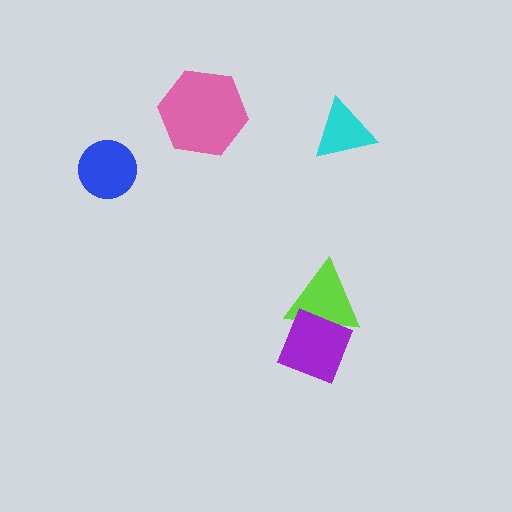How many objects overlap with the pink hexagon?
0 objects overlap with the pink hexagon.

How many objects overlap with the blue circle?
0 objects overlap with the blue circle.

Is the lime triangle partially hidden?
Yes, it is partially covered by another shape.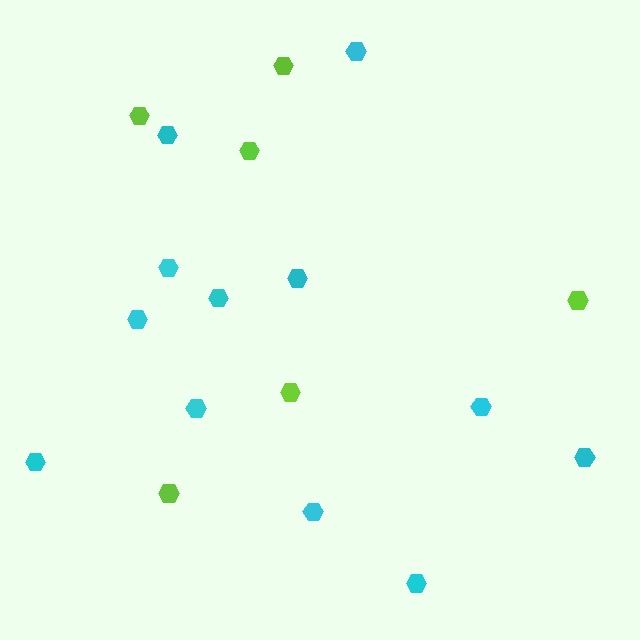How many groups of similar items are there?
There are 2 groups: one group of lime hexagons (6) and one group of cyan hexagons (12).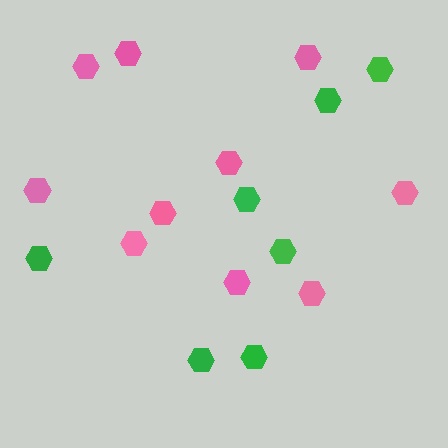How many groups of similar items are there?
There are 2 groups: one group of pink hexagons (10) and one group of green hexagons (7).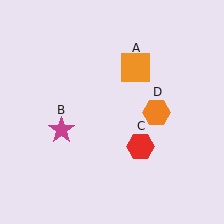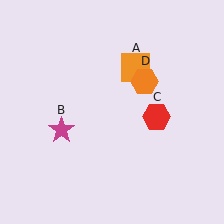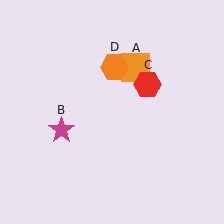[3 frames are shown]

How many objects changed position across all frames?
2 objects changed position: red hexagon (object C), orange hexagon (object D).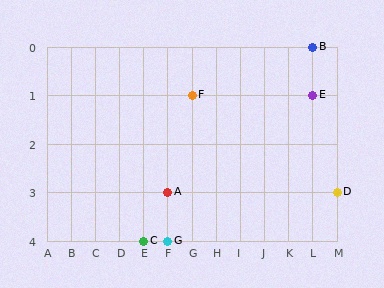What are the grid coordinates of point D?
Point D is at grid coordinates (M, 3).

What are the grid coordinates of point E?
Point E is at grid coordinates (L, 1).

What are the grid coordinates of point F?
Point F is at grid coordinates (G, 1).